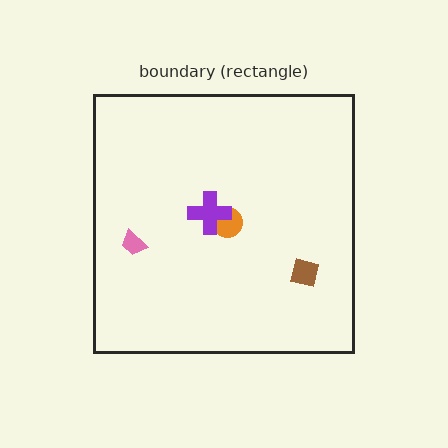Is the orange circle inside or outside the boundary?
Inside.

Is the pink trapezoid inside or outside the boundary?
Inside.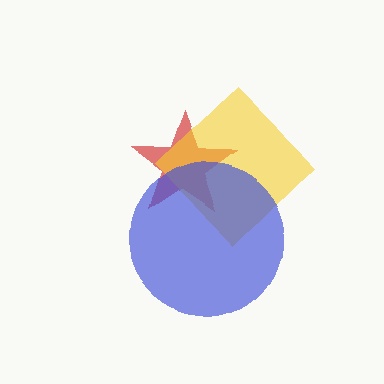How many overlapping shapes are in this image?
There are 3 overlapping shapes in the image.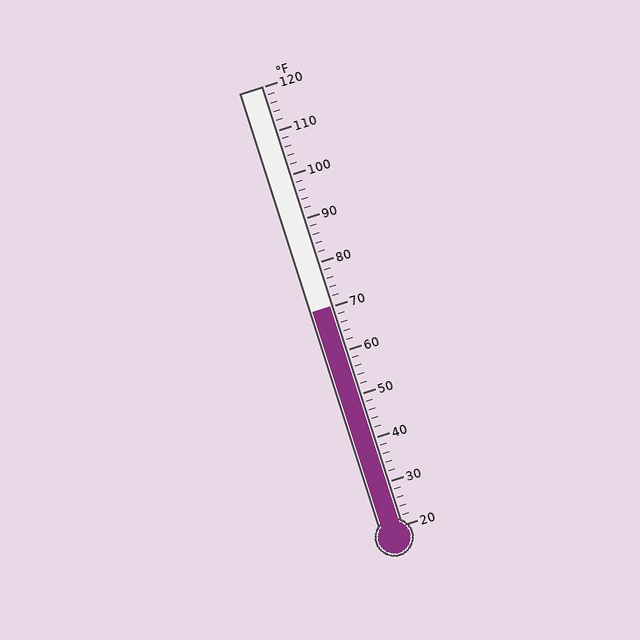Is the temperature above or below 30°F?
The temperature is above 30°F.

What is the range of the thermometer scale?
The thermometer scale ranges from 20°F to 120°F.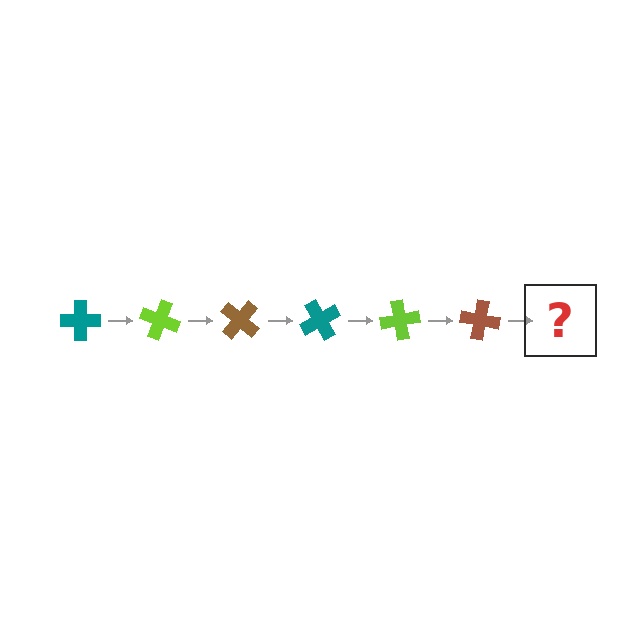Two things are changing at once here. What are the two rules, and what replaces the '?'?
The two rules are that it rotates 20 degrees each step and the color cycles through teal, lime, and brown. The '?' should be a teal cross, rotated 120 degrees from the start.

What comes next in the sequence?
The next element should be a teal cross, rotated 120 degrees from the start.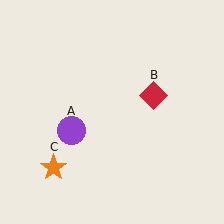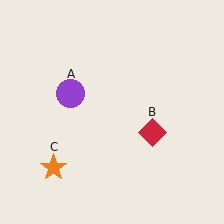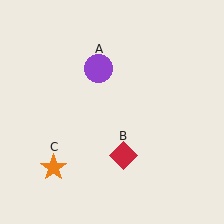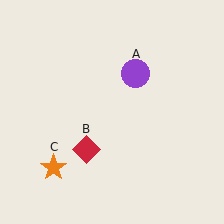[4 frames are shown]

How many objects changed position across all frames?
2 objects changed position: purple circle (object A), red diamond (object B).